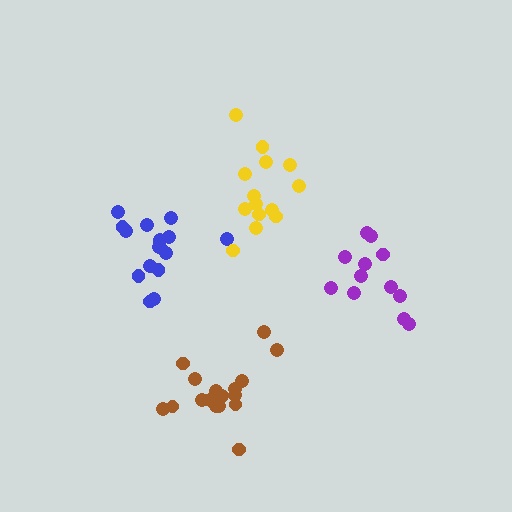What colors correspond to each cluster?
The clusters are colored: purple, blue, yellow, brown.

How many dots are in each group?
Group 1: 12 dots, Group 2: 17 dots, Group 3: 14 dots, Group 4: 17 dots (60 total).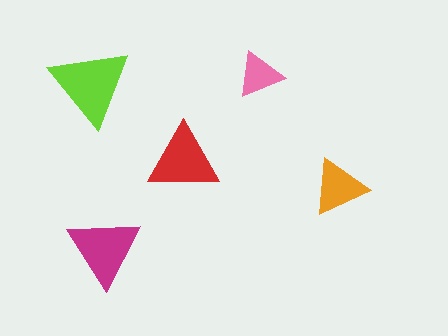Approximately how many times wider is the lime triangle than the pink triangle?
About 1.5 times wider.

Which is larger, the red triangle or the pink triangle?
The red one.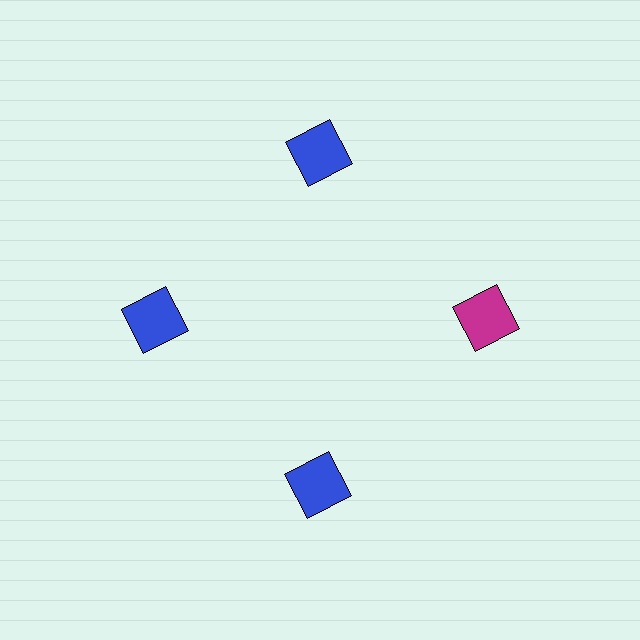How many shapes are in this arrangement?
There are 4 shapes arranged in a ring pattern.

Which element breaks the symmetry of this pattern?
The magenta square at roughly the 3 o'clock position breaks the symmetry. All other shapes are blue squares.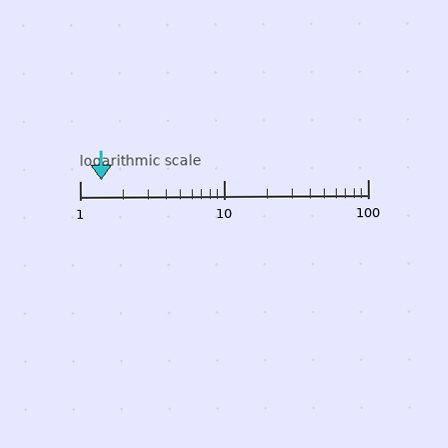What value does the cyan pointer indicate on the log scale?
The pointer indicates approximately 1.4.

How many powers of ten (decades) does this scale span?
The scale spans 2 decades, from 1 to 100.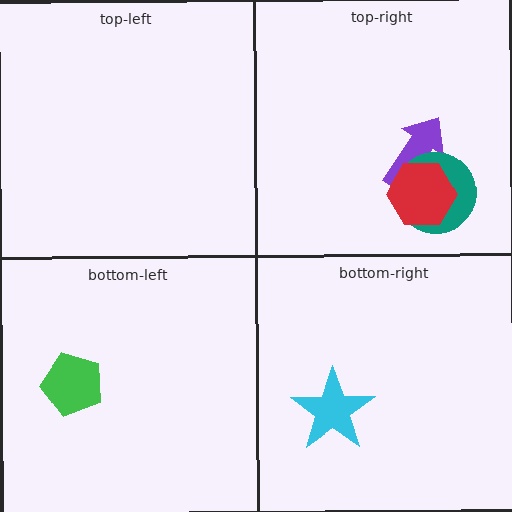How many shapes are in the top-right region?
3.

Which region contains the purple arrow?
The top-right region.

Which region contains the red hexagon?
The top-right region.